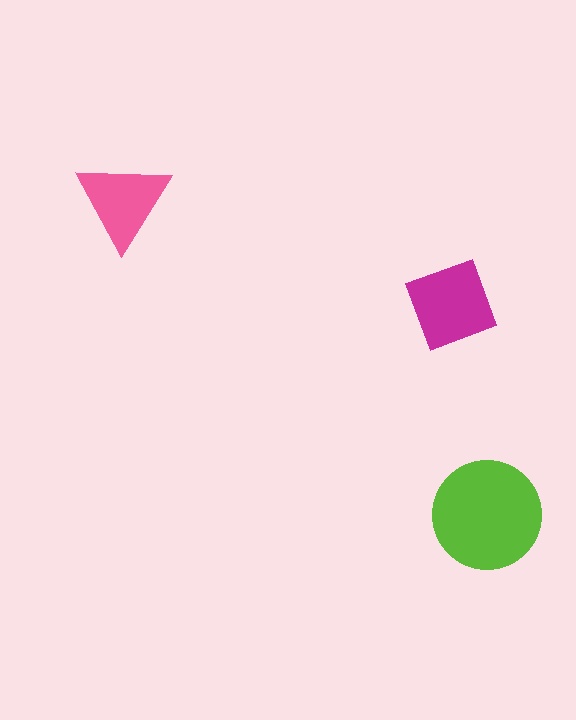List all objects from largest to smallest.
The lime circle, the magenta square, the pink triangle.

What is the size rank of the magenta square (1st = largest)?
2nd.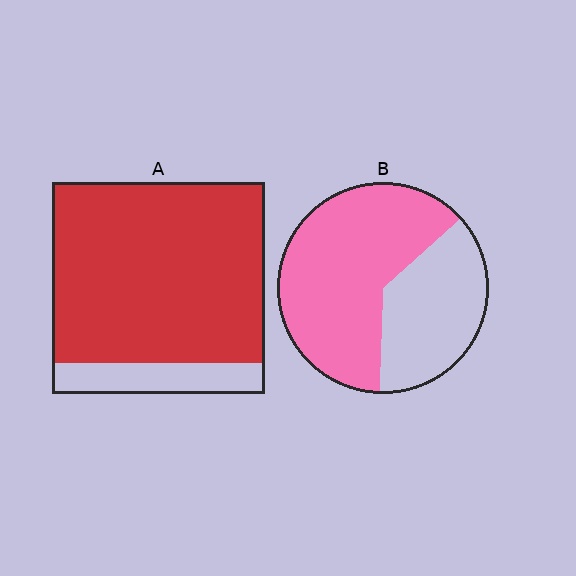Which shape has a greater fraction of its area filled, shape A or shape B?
Shape A.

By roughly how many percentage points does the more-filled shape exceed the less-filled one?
By roughly 20 percentage points (A over B).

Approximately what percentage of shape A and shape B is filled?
A is approximately 85% and B is approximately 65%.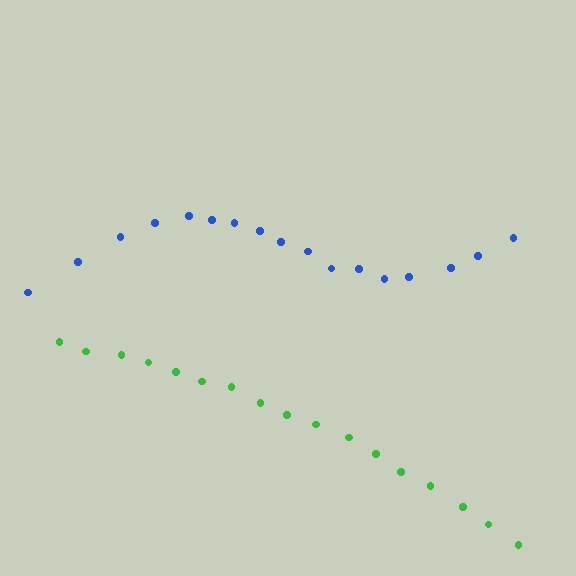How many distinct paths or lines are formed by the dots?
There are 2 distinct paths.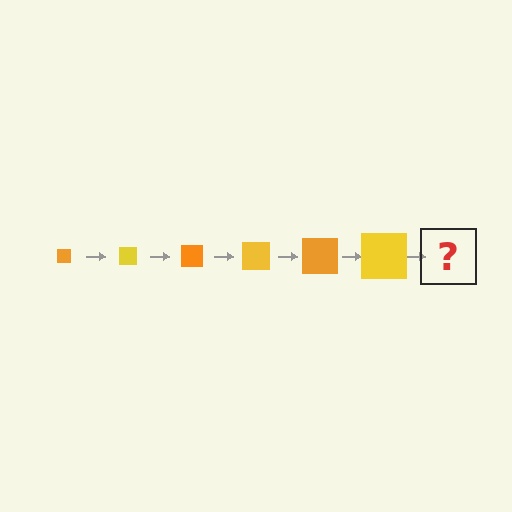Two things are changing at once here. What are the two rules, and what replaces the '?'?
The two rules are that the square grows larger each step and the color cycles through orange and yellow. The '?' should be an orange square, larger than the previous one.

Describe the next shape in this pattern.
It should be an orange square, larger than the previous one.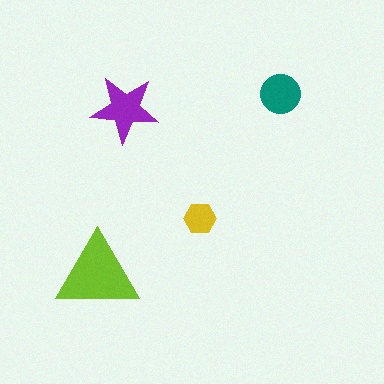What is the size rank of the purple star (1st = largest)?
2nd.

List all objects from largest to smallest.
The lime triangle, the purple star, the teal circle, the yellow hexagon.